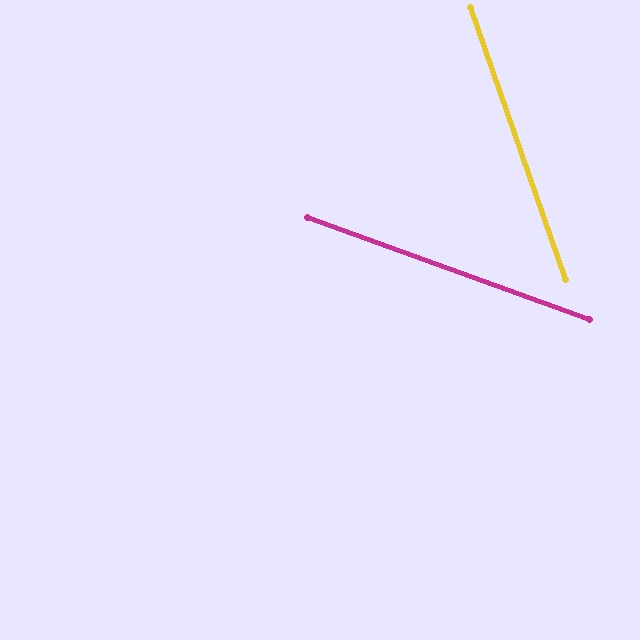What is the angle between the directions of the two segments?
Approximately 51 degrees.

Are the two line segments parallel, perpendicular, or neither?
Neither parallel nor perpendicular — they differ by about 51°.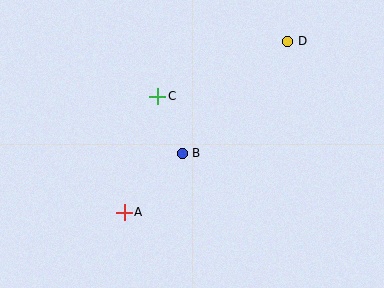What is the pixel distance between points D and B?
The distance between D and B is 154 pixels.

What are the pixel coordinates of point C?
Point C is at (158, 96).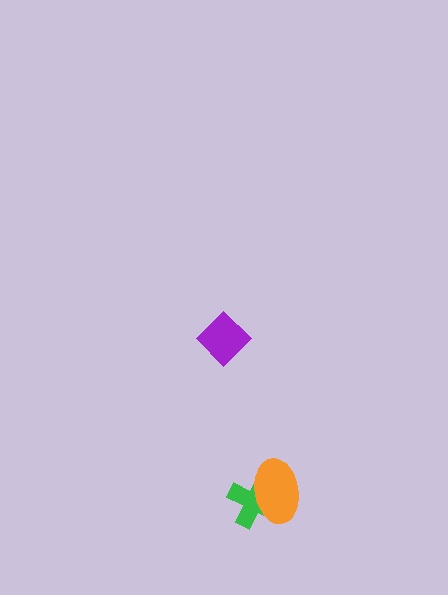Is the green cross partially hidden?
Yes, it is partially covered by another shape.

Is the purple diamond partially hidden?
No, no other shape covers it.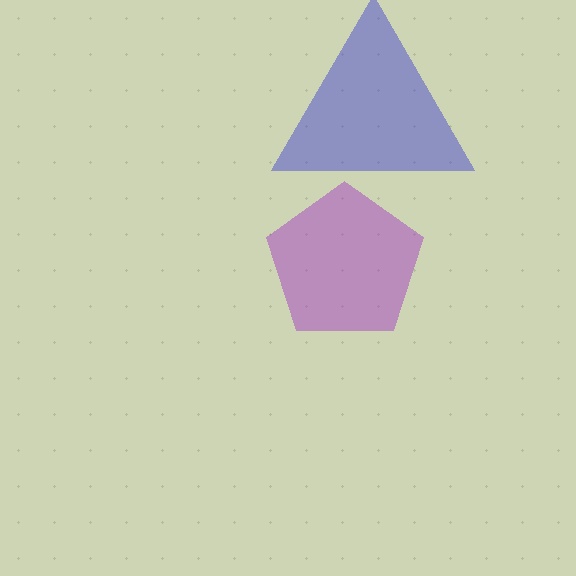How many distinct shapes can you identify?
There are 2 distinct shapes: a purple pentagon, a blue triangle.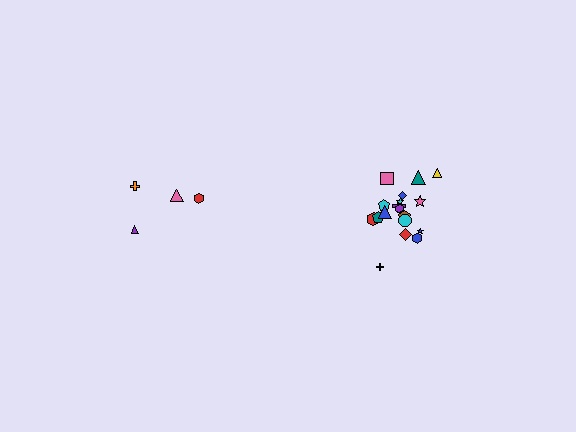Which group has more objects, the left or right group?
The right group.